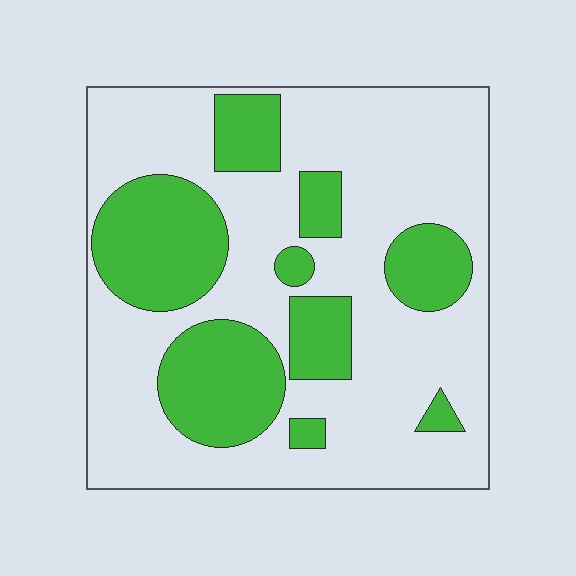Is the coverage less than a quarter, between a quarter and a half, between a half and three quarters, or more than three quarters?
Between a quarter and a half.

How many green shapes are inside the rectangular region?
9.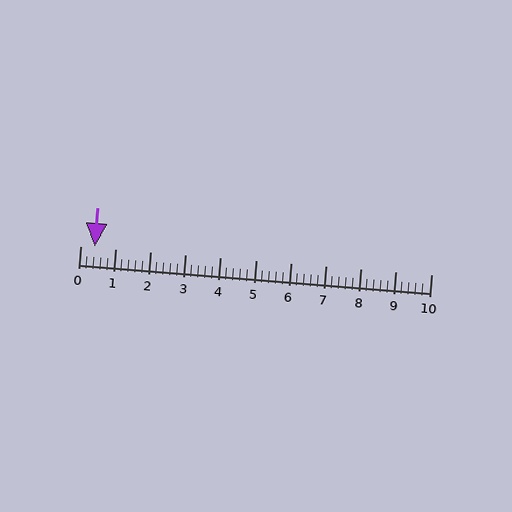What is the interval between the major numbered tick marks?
The major tick marks are spaced 1 units apart.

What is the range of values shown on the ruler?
The ruler shows values from 0 to 10.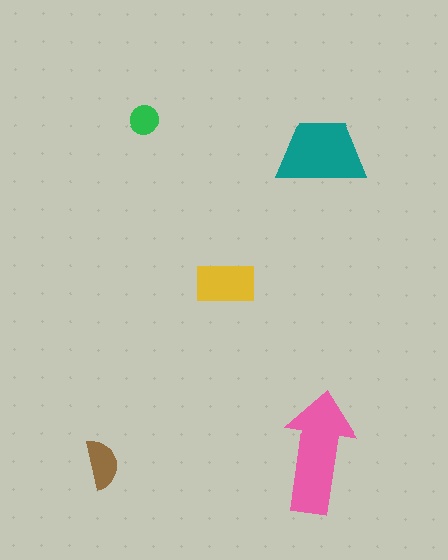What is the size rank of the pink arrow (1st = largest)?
1st.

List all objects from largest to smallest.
The pink arrow, the teal trapezoid, the yellow rectangle, the brown semicircle, the green circle.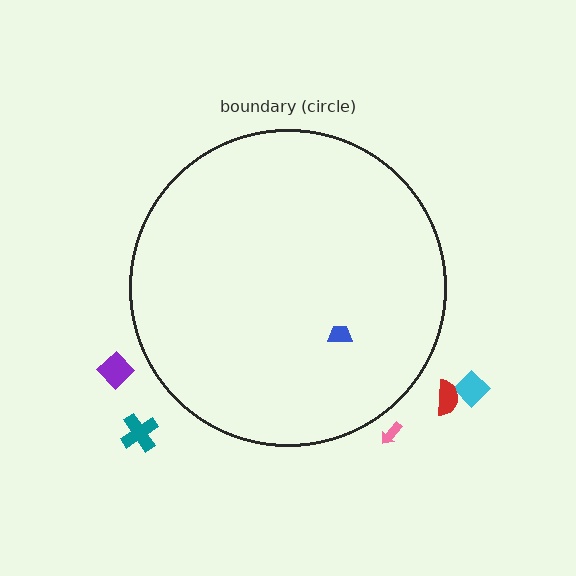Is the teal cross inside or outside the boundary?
Outside.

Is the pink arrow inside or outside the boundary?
Outside.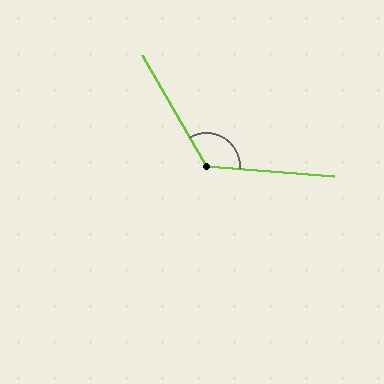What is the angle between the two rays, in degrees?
Approximately 124 degrees.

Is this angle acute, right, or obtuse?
It is obtuse.